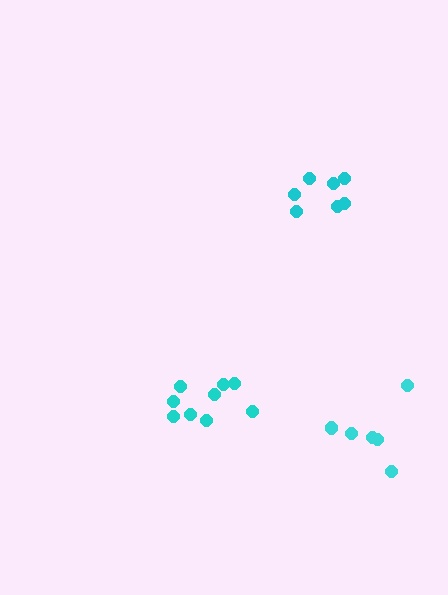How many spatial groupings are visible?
There are 3 spatial groupings.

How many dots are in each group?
Group 1: 7 dots, Group 2: 9 dots, Group 3: 6 dots (22 total).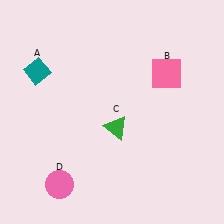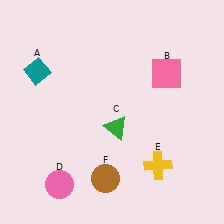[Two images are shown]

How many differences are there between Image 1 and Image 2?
There are 2 differences between the two images.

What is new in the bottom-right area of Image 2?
A yellow cross (E) was added in the bottom-right area of Image 2.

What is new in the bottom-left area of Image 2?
A brown circle (F) was added in the bottom-left area of Image 2.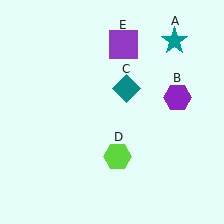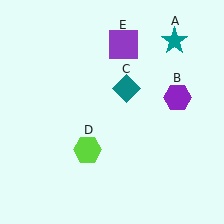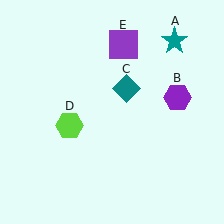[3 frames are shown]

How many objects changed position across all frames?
1 object changed position: lime hexagon (object D).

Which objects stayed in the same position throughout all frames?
Teal star (object A) and purple hexagon (object B) and teal diamond (object C) and purple square (object E) remained stationary.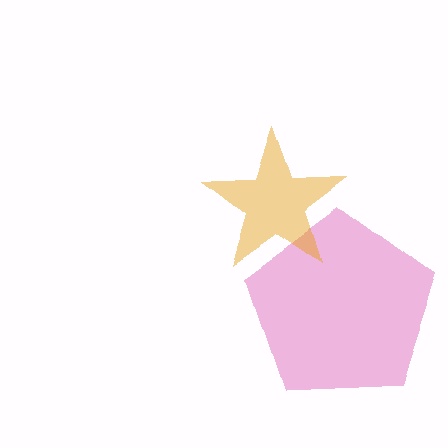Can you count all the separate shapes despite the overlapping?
Yes, there are 2 separate shapes.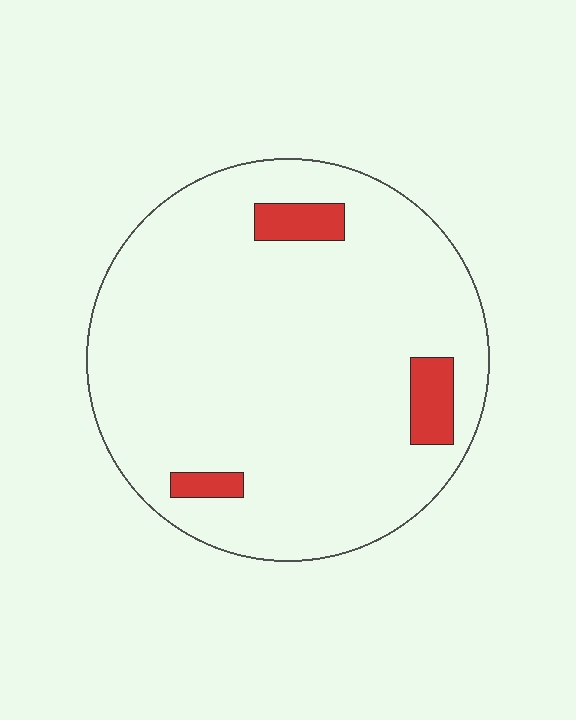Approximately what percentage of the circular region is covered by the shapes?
Approximately 5%.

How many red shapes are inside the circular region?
3.